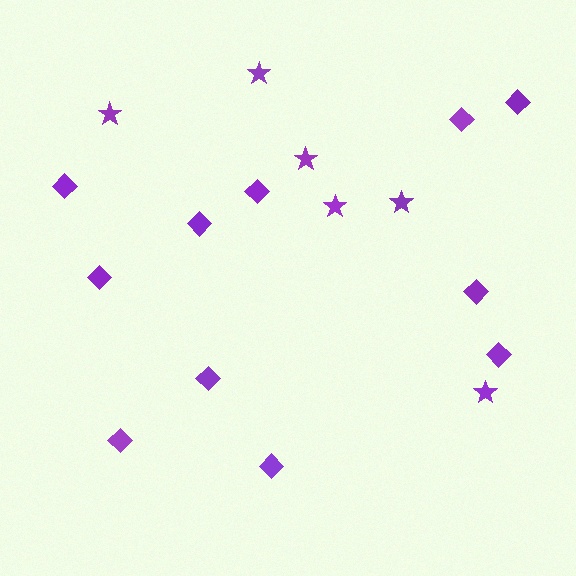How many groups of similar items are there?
There are 2 groups: one group of diamonds (11) and one group of stars (6).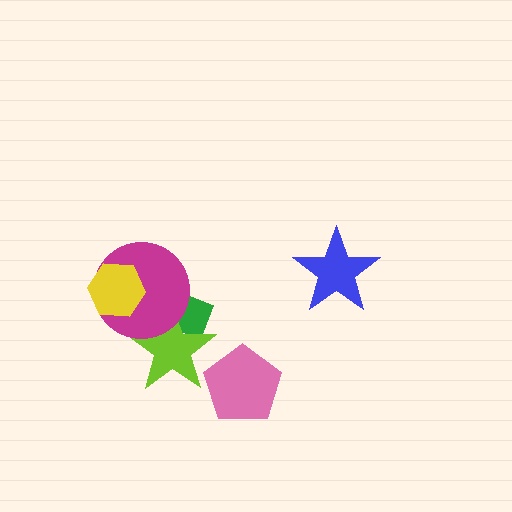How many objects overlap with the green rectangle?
2 objects overlap with the green rectangle.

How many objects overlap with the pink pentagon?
1 object overlaps with the pink pentagon.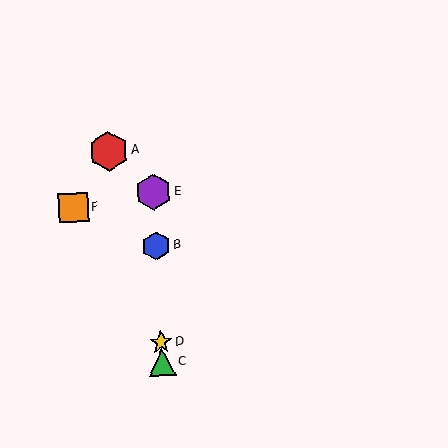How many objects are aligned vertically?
4 objects (B, C, D, E) are aligned vertically.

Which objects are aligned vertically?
Objects B, C, D, E are aligned vertically.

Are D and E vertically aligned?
Yes, both are at x≈161.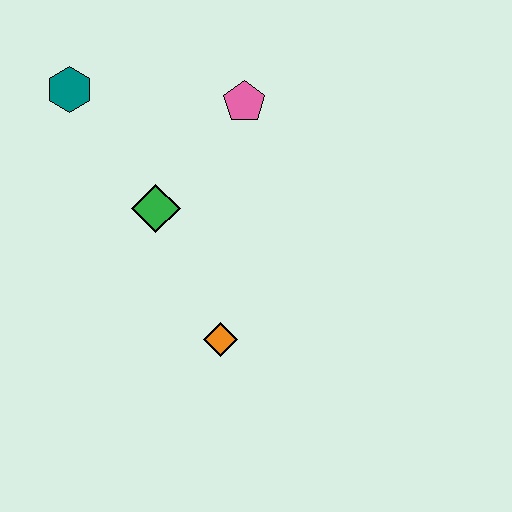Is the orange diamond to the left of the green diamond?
No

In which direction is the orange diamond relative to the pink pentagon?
The orange diamond is below the pink pentagon.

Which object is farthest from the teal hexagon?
The orange diamond is farthest from the teal hexagon.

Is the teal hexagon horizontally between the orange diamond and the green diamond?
No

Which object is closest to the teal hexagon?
The green diamond is closest to the teal hexagon.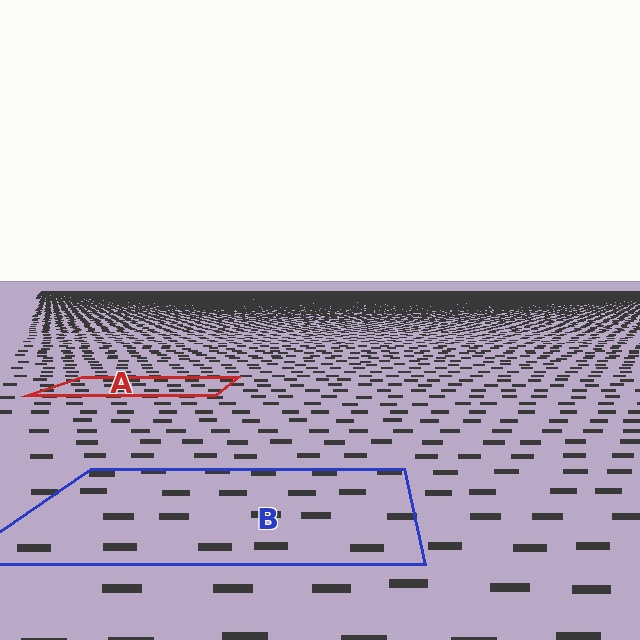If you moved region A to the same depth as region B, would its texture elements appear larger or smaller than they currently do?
They would appear larger. At a closer depth, the same texture elements are projected at a bigger on-screen size.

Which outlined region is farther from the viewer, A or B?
Region A is farther from the viewer — the texture elements inside it appear smaller and more densely packed.